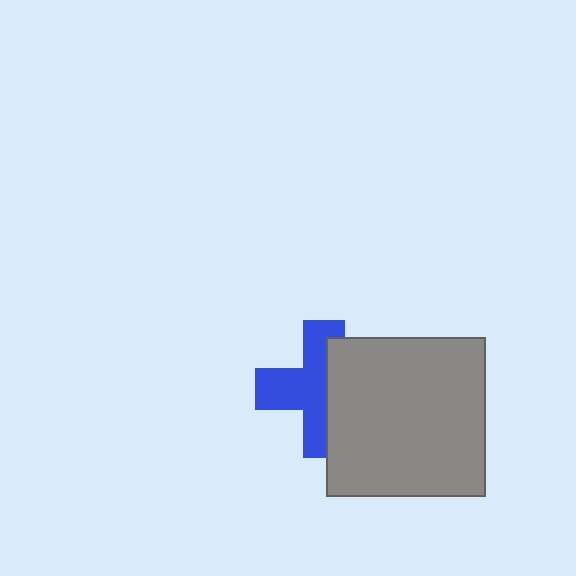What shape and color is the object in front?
The object in front is a gray square.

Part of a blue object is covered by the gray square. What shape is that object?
It is a cross.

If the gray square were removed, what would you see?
You would see the complete blue cross.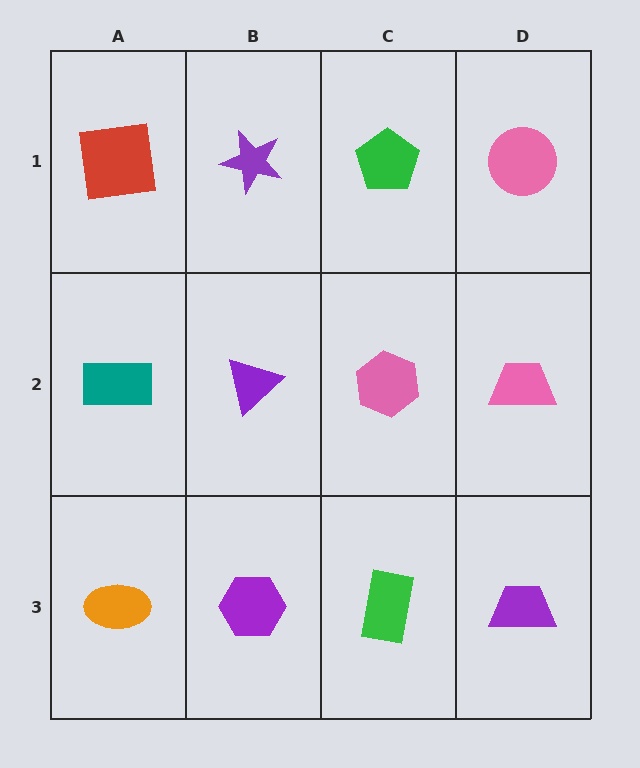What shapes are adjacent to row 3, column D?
A pink trapezoid (row 2, column D), a green rectangle (row 3, column C).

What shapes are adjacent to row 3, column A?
A teal rectangle (row 2, column A), a purple hexagon (row 3, column B).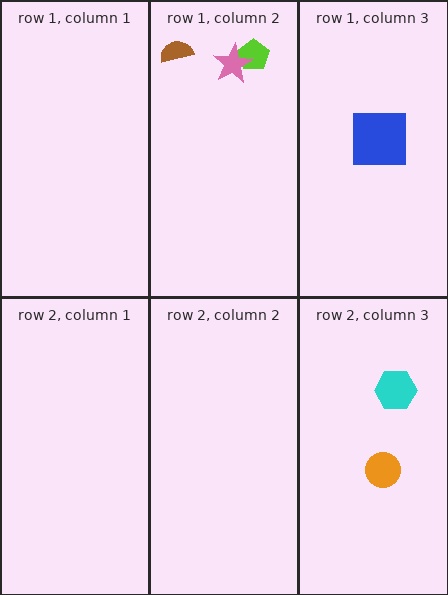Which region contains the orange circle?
The row 2, column 3 region.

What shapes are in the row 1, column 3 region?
The blue square.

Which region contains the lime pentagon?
The row 1, column 2 region.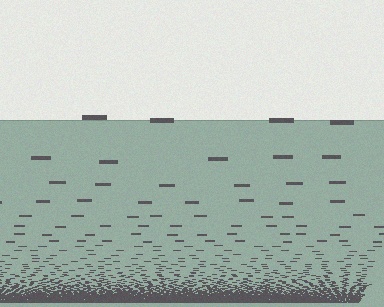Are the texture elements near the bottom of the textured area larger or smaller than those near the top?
Smaller. The gradient is inverted — elements near the bottom are smaller and denser.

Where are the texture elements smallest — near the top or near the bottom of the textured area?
Near the bottom.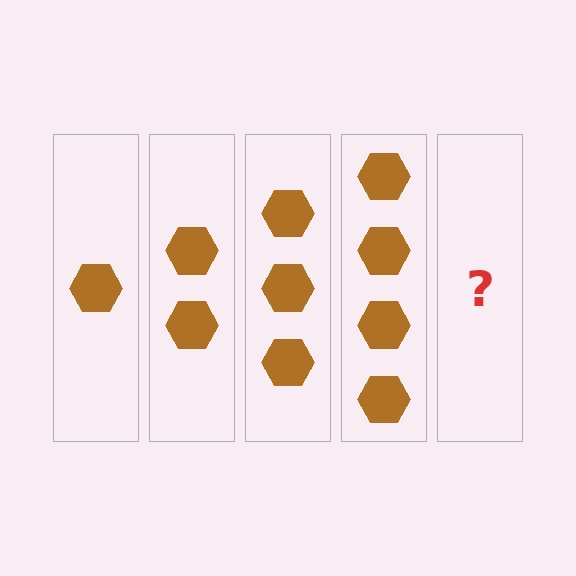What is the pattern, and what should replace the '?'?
The pattern is that each step adds one more hexagon. The '?' should be 5 hexagons.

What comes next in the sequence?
The next element should be 5 hexagons.